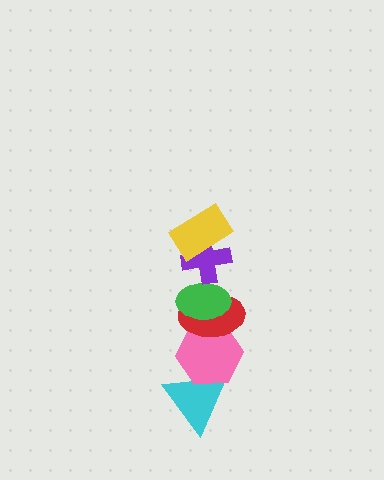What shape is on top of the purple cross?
The yellow rectangle is on top of the purple cross.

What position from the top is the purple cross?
The purple cross is 2nd from the top.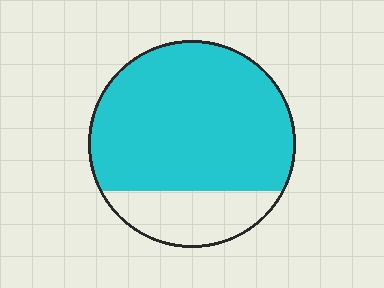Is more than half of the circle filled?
Yes.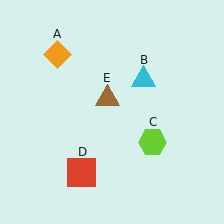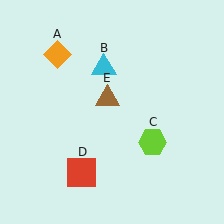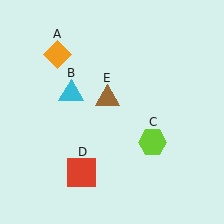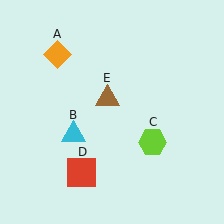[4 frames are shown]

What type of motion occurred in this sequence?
The cyan triangle (object B) rotated counterclockwise around the center of the scene.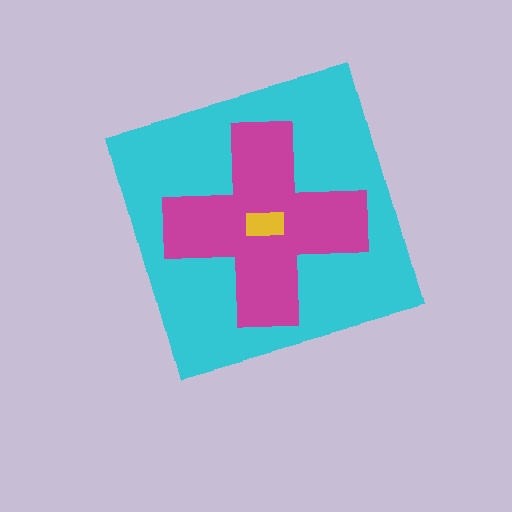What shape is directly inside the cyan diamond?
The magenta cross.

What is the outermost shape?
The cyan diamond.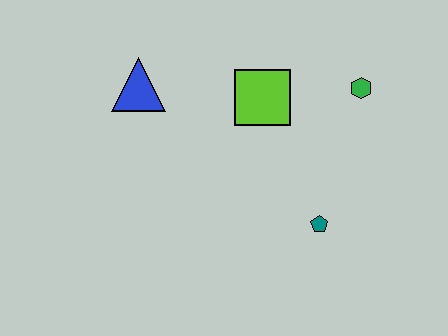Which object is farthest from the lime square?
The teal pentagon is farthest from the lime square.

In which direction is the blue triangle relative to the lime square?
The blue triangle is to the left of the lime square.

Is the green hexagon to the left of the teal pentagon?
No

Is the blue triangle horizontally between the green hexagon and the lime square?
No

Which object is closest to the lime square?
The green hexagon is closest to the lime square.